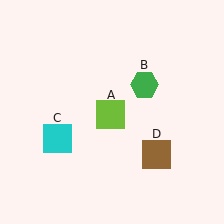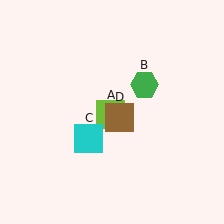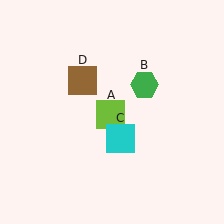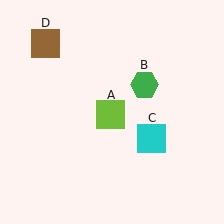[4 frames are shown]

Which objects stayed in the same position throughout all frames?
Lime square (object A) and green hexagon (object B) remained stationary.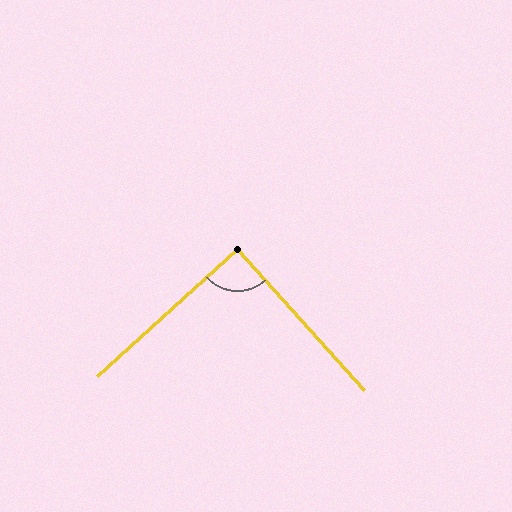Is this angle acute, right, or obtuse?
It is approximately a right angle.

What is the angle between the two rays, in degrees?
Approximately 90 degrees.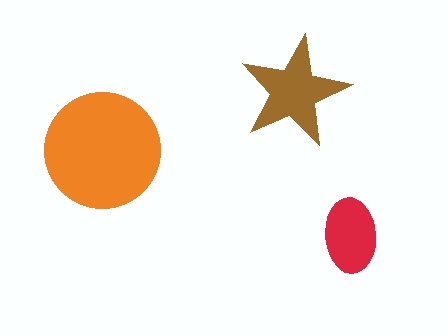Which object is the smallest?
The red ellipse.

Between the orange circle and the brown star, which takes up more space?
The orange circle.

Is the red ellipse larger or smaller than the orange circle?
Smaller.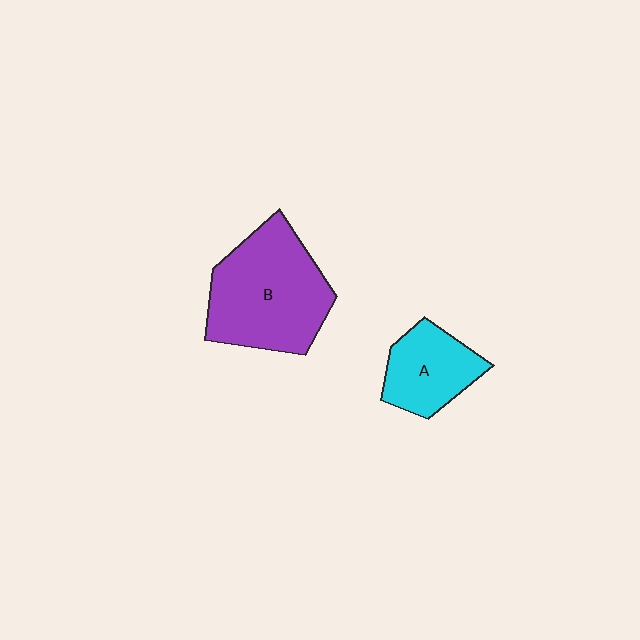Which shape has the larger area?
Shape B (purple).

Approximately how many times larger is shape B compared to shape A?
Approximately 1.9 times.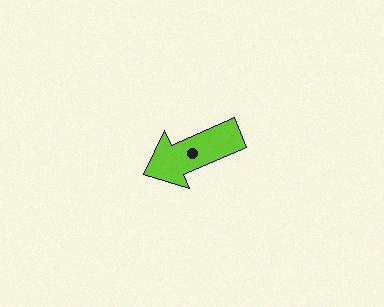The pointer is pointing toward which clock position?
Roughly 8 o'clock.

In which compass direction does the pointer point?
Southwest.